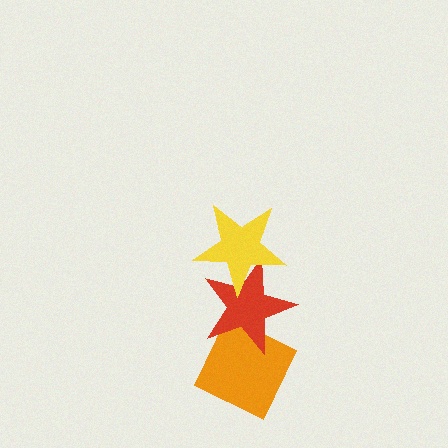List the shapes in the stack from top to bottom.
From top to bottom: the yellow star, the red star, the orange diamond.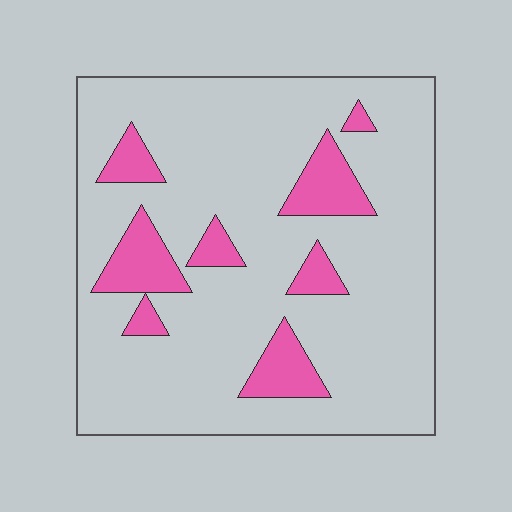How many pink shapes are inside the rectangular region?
8.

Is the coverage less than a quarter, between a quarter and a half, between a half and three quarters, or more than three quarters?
Less than a quarter.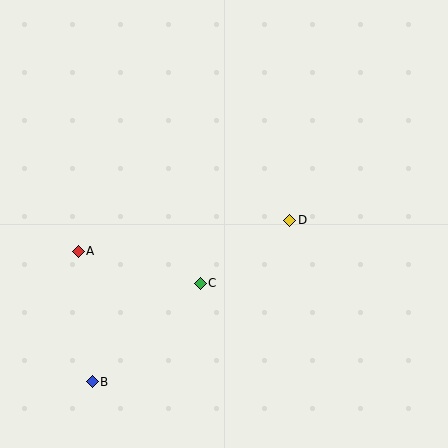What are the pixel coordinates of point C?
Point C is at (200, 283).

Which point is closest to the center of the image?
Point C at (200, 283) is closest to the center.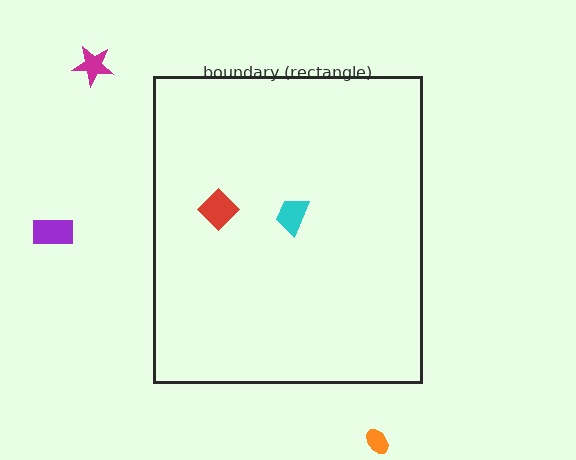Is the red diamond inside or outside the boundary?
Inside.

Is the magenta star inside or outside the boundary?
Outside.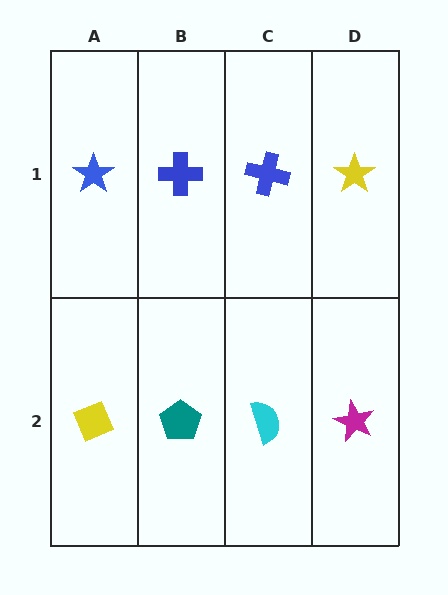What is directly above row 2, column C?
A blue cross.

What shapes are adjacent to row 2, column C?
A blue cross (row 1, column C), a teal pentagon (row 2, column B), a magenta star (row 2, column D).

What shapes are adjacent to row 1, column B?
A teal pentagon (row 2, column B), a blue star (row 1, column A), a blue cross (row 1, column C).